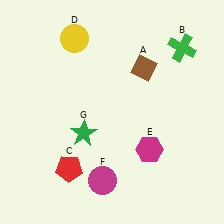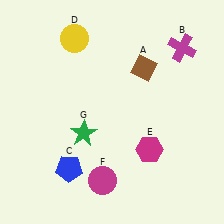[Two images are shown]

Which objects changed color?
B changed from green to magenta. C changed from red to blue.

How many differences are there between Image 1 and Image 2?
There are 2 differences between the two images.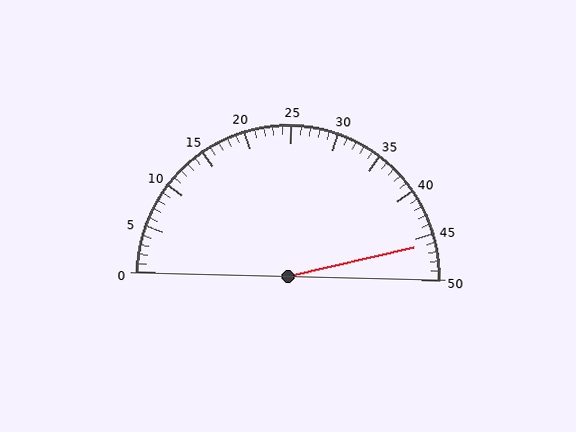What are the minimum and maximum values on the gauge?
The gauge ranges from 0 to 50.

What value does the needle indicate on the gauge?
The needle indicates approximately 46.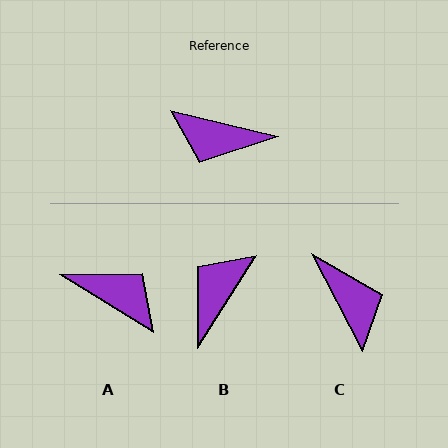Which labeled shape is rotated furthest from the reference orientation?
A, about 162 degrees away.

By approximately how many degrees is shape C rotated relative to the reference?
Approximately 131 degrees counter-clockwise.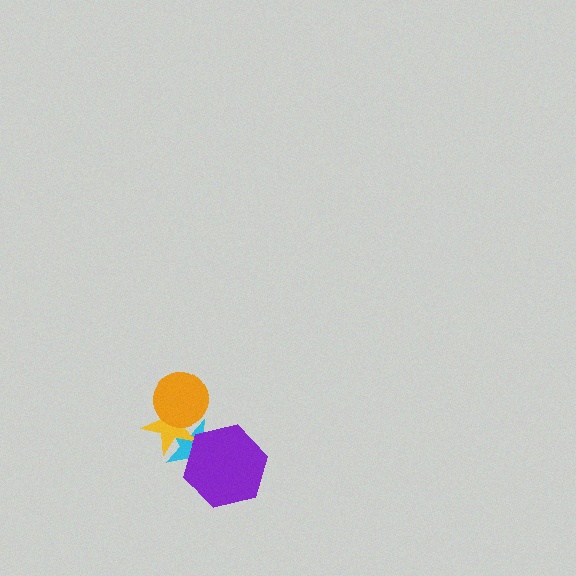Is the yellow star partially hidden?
Yes, it is partially covered by another shape.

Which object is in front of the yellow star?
The orange circle is in front of the yellow star.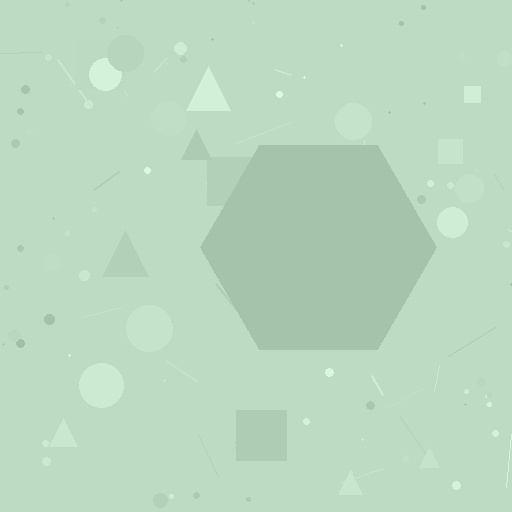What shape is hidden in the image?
A hexagon is hidden in the image.